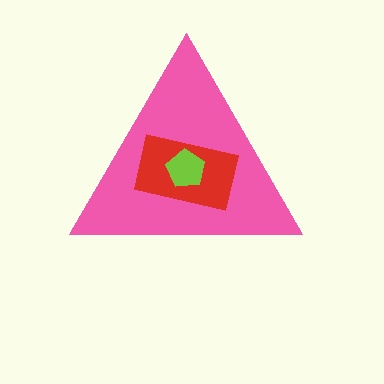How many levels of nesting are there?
3.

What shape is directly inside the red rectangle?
The lime pentagon.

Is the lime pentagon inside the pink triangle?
Yes.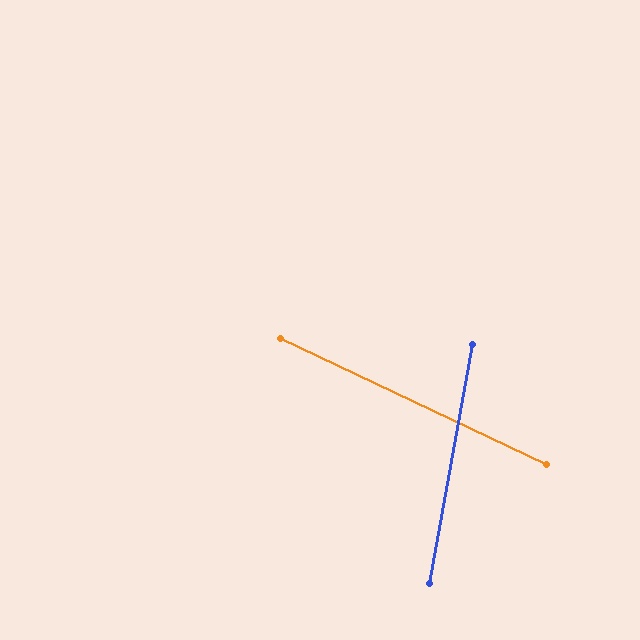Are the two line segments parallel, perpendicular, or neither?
Neither parallel nor perpendicular — they differ by about 75°.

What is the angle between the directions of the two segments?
Approximately 75 degrees.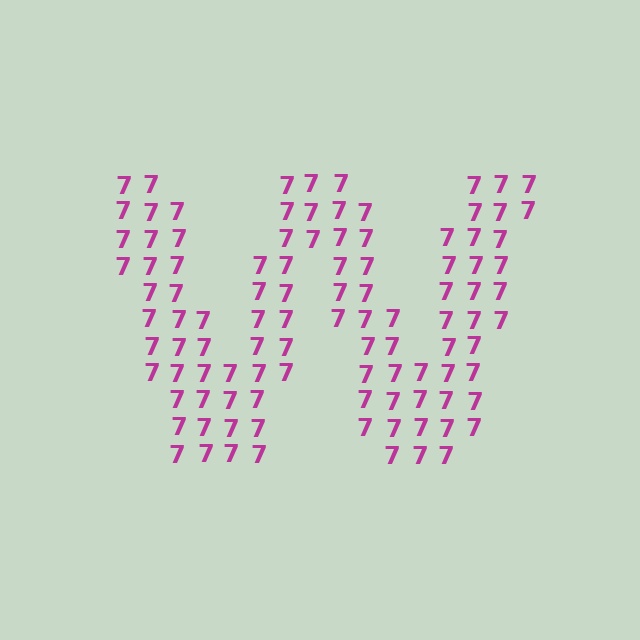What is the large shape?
The large shape is the letter W.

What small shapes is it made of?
It is made of small digit 7's.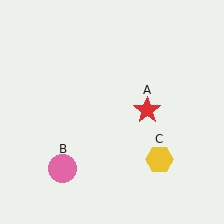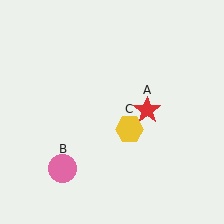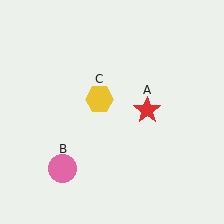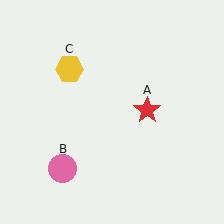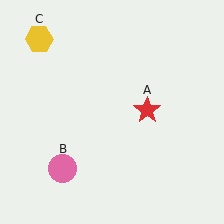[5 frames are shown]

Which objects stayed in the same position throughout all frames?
Red star (object A) and pink circle (object B) remained stationary.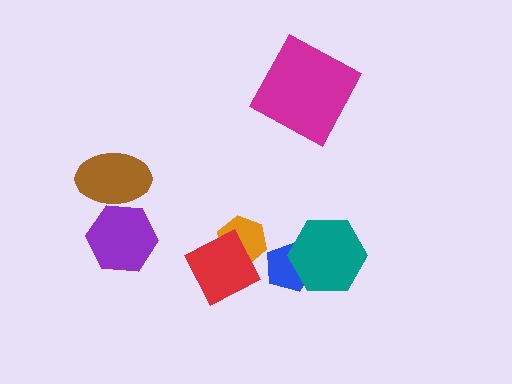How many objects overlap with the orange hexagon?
1 object overlaps with the orange hexagon.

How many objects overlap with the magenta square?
0 objects overlap with the magenta square.